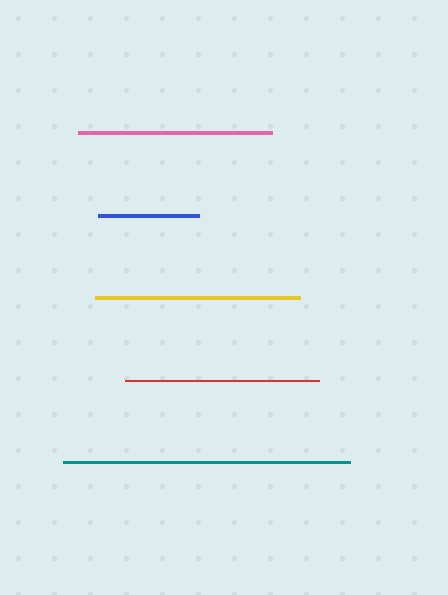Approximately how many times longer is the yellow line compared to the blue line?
The yellow line is approximately 2.0 times the length of the blue line.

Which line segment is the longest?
The teal line is the longest at approximately 287 pixels.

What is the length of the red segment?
The red segment is approximately 194 pixels long.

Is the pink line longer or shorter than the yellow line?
The yellow line is longer than the pink line.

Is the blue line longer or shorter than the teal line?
The teal line is longer than the blue line.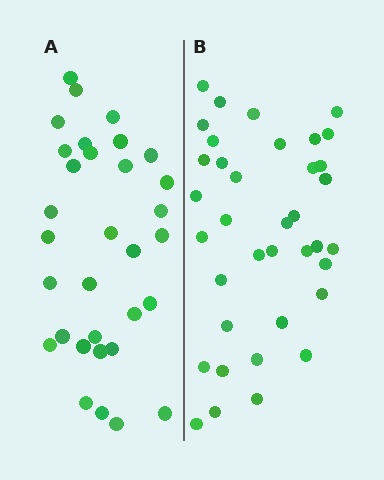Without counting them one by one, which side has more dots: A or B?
Region B (the right region) has more dots.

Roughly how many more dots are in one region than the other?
Region B has about 5 more dots than region A.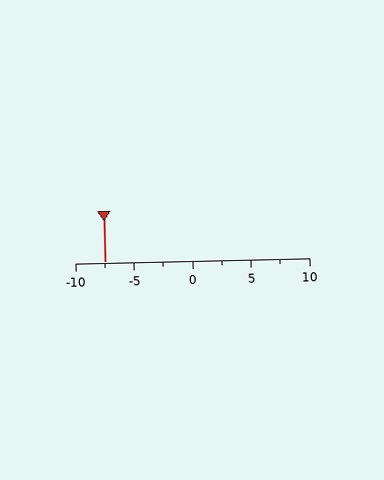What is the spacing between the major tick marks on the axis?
The major ticks are spaced 5 apart.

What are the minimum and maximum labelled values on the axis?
The axis runs from -10 to 10.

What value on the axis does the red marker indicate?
The marker indicates approximately -7.5.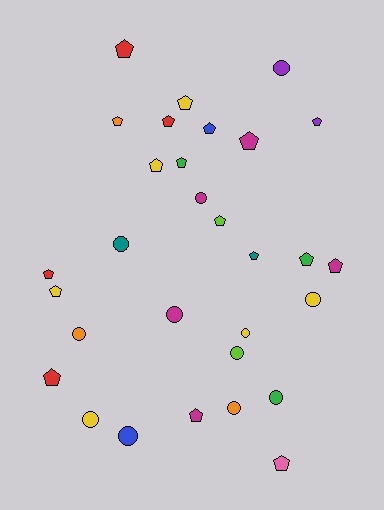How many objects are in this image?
There are 30 objects.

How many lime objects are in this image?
There are 2 lime objects.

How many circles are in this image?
There are 12 circles.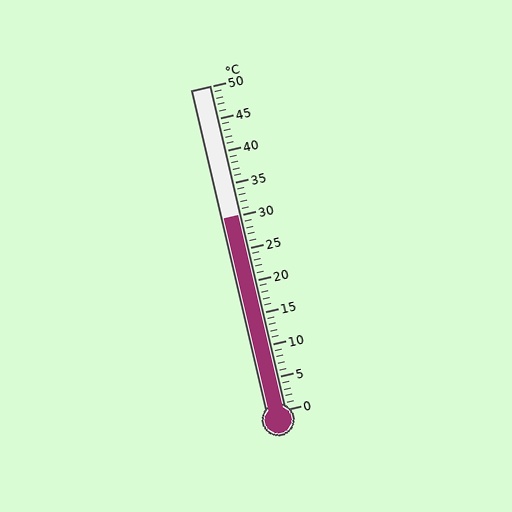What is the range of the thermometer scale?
The thermometer scale ranges from 0°C to 50°C.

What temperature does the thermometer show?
The thermometer shows approximately 30°C.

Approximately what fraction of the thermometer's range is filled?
The thermometer is filled to approximately 60% of its range.